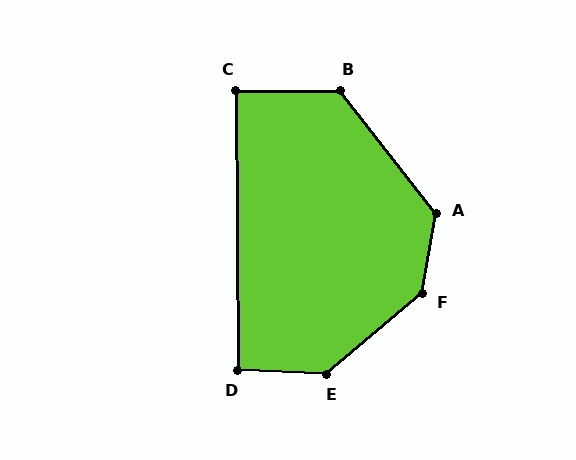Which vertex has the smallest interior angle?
C, at approximately 90 degrees.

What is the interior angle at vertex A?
Approximately 133 degrees (obtuse).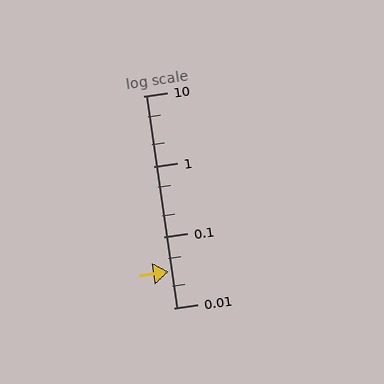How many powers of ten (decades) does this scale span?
The scale spans 3 decades, from 0.01 to 10.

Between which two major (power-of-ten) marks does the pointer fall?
The pointer is between 0.01 and 0.1.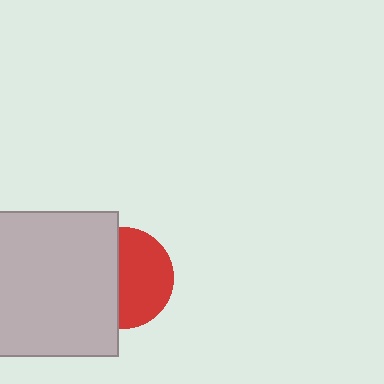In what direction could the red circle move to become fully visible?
The red circle could move right. That would shift it out from behind the light gray square entirely.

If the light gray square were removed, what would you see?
You would see the complete red circle.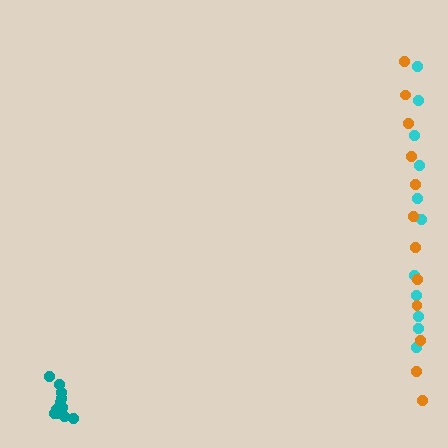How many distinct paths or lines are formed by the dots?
There are 3 distinct paths.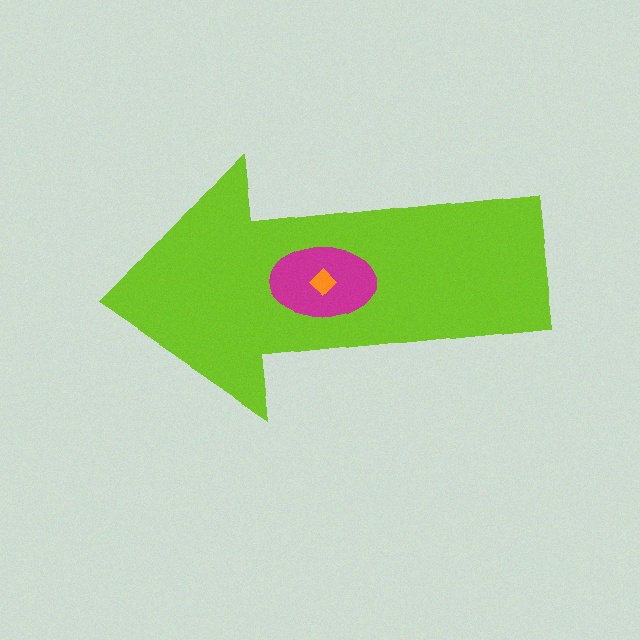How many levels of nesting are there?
3.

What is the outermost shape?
The lime arrow.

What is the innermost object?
The orange diamond.